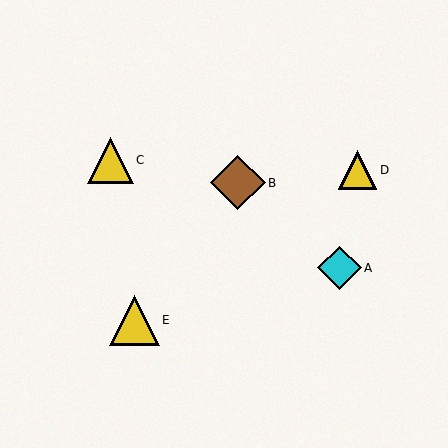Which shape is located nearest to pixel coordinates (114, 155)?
The yellow triangle (labeled C) at (110, 160) is nearest to that location.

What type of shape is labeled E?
Shape E is a yellow triangle.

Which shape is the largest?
The brown diamond (labeled B) is the largest.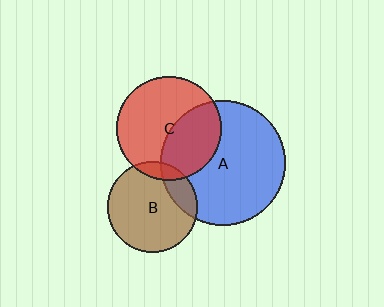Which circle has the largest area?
Circle A (blue).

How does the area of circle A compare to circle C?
Approximately 1.4 times.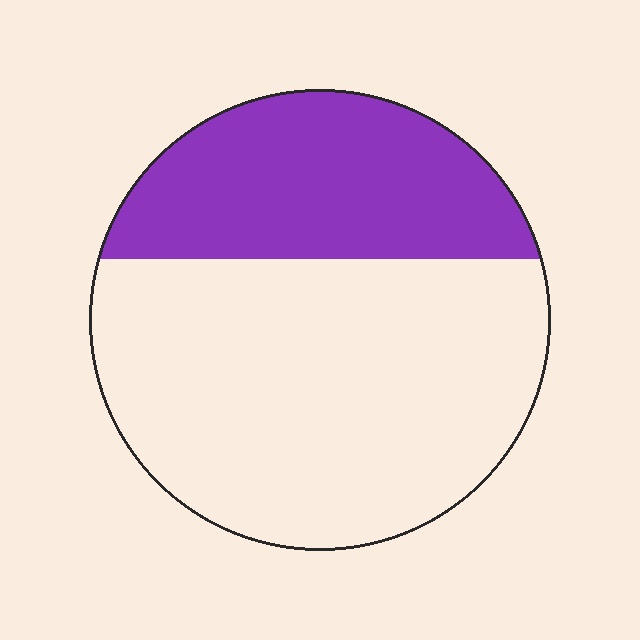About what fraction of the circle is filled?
About one third (1/3).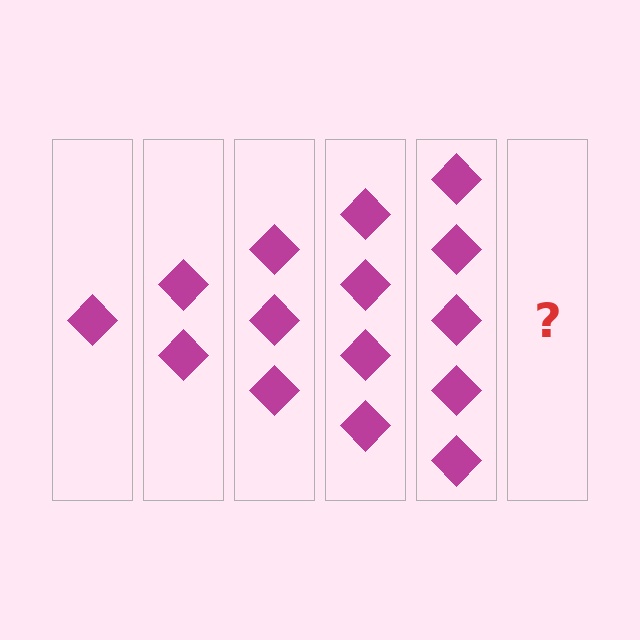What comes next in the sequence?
The next element should be 6 diamonds.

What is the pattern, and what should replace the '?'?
The pattern is that each step adds one more diamond. The '?' should be 6 diamonds.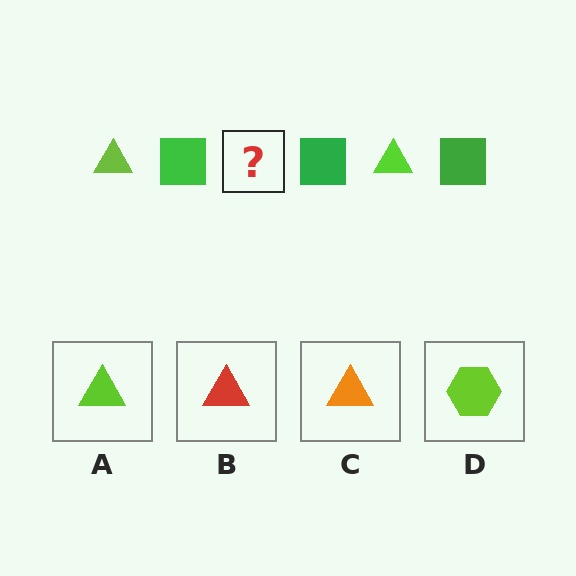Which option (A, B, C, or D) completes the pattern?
A.